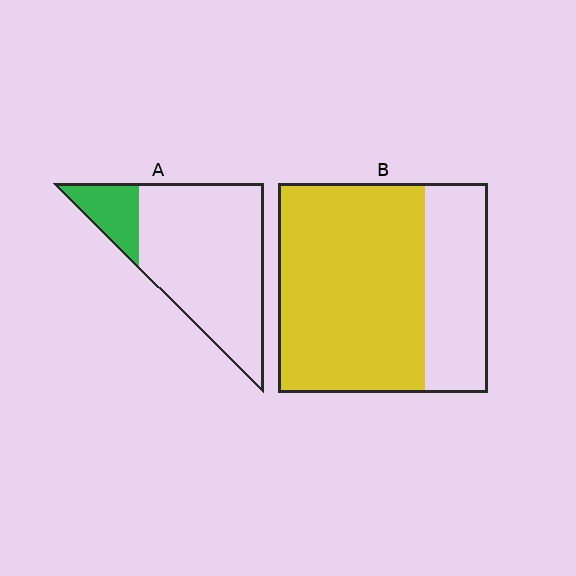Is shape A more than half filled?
No.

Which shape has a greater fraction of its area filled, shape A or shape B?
Shape B.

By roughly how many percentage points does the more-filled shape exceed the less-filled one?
By roughly 55 percentage points (B over A).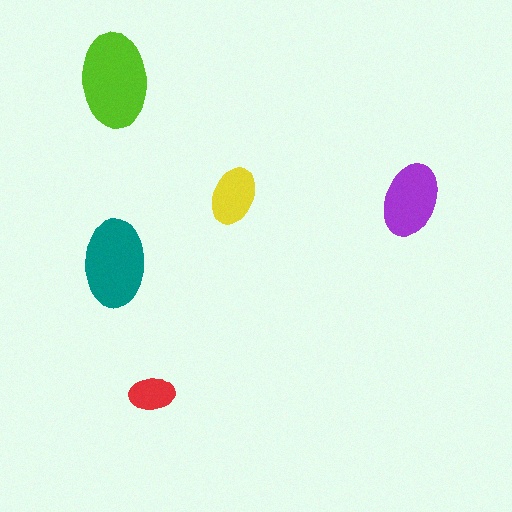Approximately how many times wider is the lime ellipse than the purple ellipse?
About 1.5 times wider.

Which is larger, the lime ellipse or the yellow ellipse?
The lime one.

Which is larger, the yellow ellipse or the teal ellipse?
The teal one.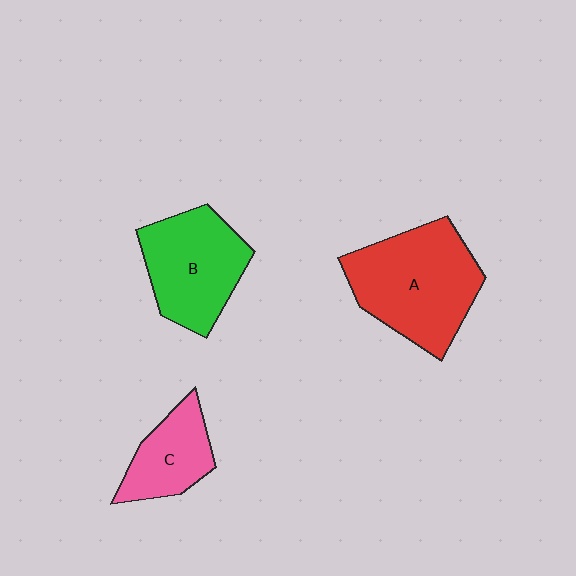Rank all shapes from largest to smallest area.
From largest to smallest: A (red), B (green), C (pink).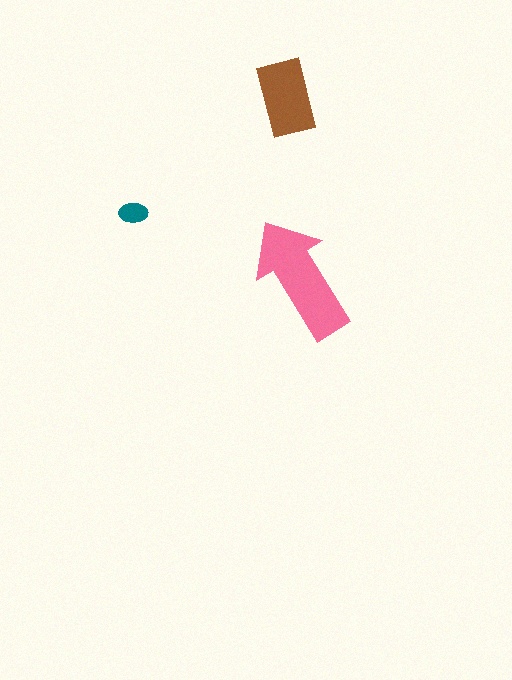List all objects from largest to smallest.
The pink arrow, the brown rectangle, the teal ellipse.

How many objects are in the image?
There are 3 objects in the image.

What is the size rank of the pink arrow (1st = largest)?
1st.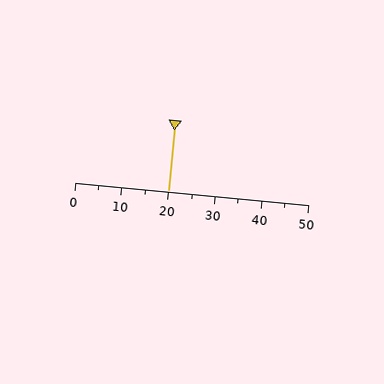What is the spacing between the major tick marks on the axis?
The major ticks are spaced 10 apart.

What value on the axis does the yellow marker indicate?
The marker indicates approximately 20.